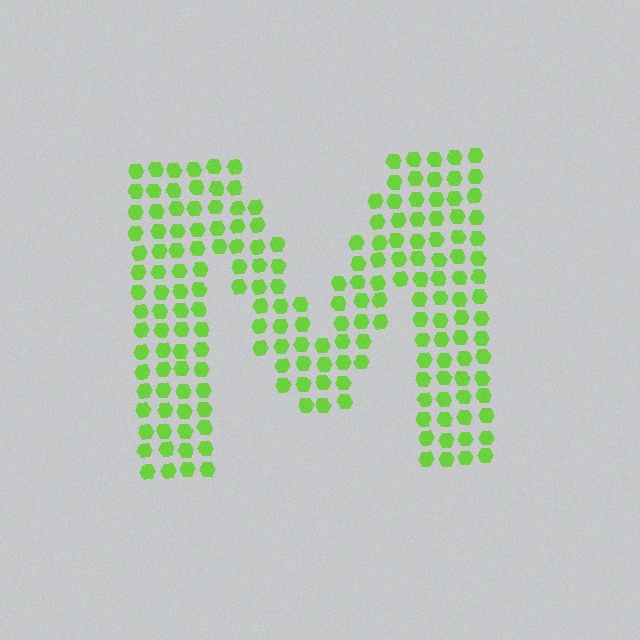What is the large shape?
The large shape is the letter M.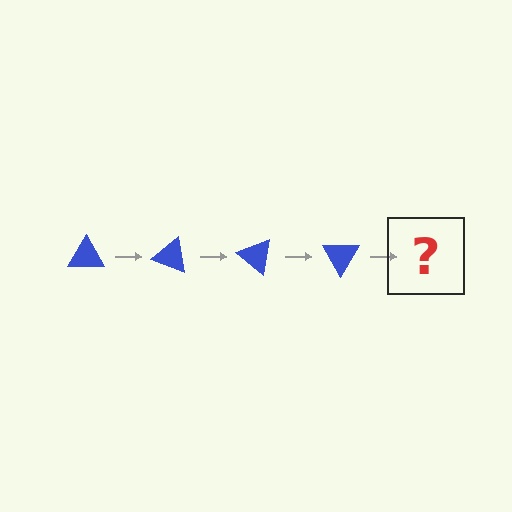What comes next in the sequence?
The next element should be a blue triangle rotated 80 degrees.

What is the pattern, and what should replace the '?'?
The pattern is that the triangle rotates 20 degrees each step. The '?' should be a blue triangle rotated 80 degrees.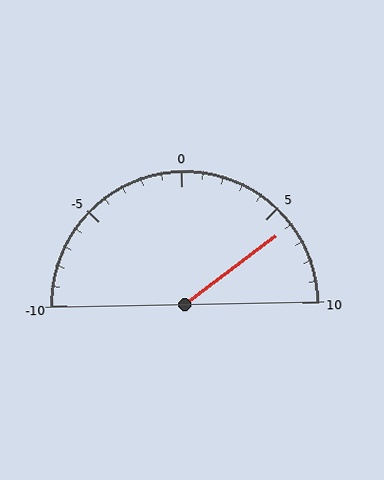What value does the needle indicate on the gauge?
The needle indicates approximately 6.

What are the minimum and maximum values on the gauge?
The gauge ranges from -10 to 10.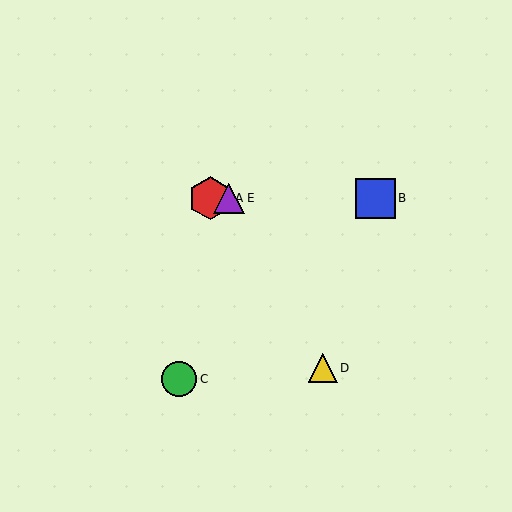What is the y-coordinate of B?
Object B is at y≈198.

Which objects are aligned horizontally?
Objects A, B, E are aligned horizontally.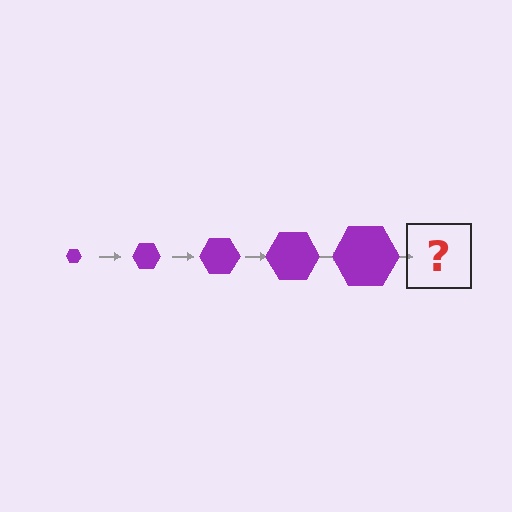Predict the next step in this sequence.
The next step is a purple hexagon, larger than the previous one.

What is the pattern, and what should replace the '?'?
The pattern is that the hexagon gets progressively larger each step. The '?' should be a purple hexagon, larger than the previous one.